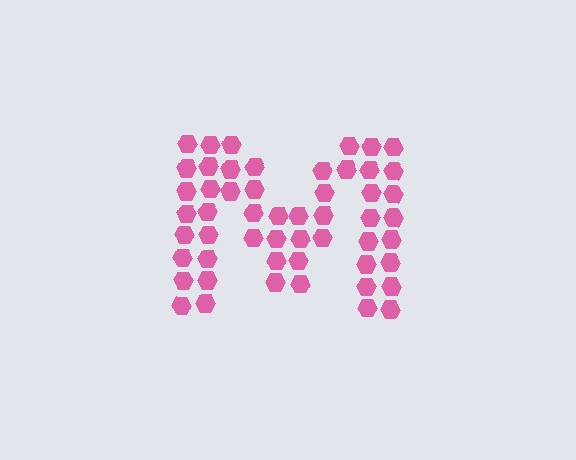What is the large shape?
The large shape is the letter M.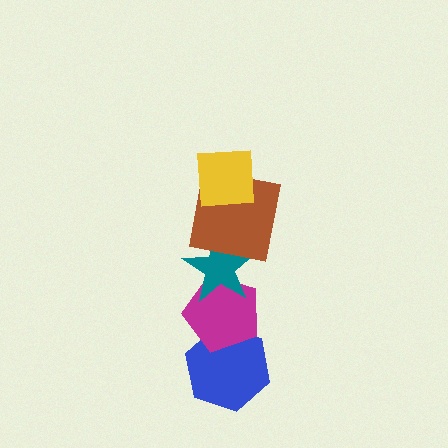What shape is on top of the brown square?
The yellow square is on top of the brown square.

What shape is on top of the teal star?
The brown square is on top of the teal star.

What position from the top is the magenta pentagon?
The magenta pentagon is 4th from the top.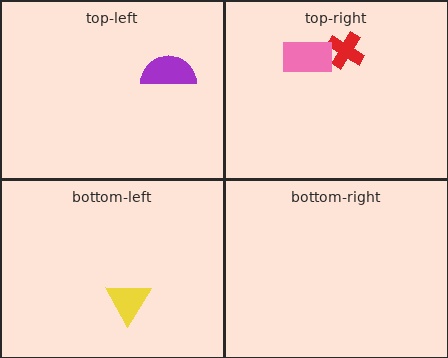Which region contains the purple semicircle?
The top-left region.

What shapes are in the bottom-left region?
The yellow triangle.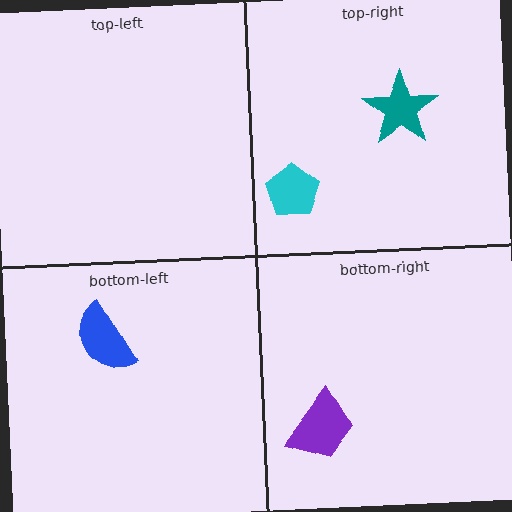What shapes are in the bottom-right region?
The purple trapezoid.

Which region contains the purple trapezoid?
The bottom-right region.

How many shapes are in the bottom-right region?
1.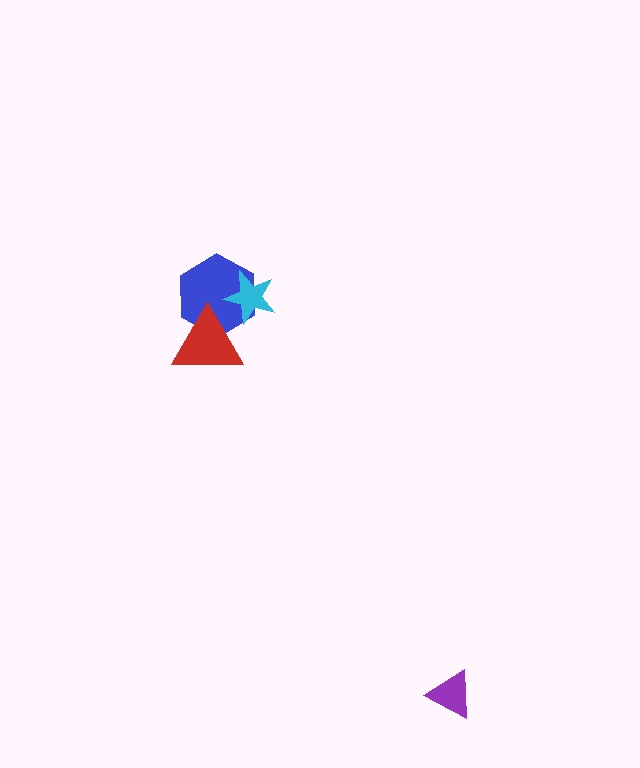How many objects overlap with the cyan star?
1 object overlaps with the cyan star.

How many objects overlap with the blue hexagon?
2 objects overlap with the blue hexagon.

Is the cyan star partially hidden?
No, no other shape covers it.